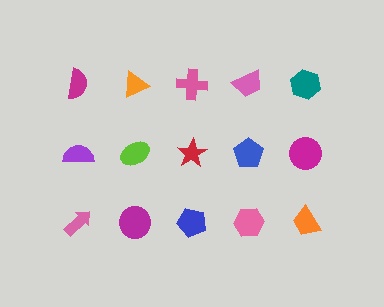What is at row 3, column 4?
A pink hexagon.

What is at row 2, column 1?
A purple semicircle.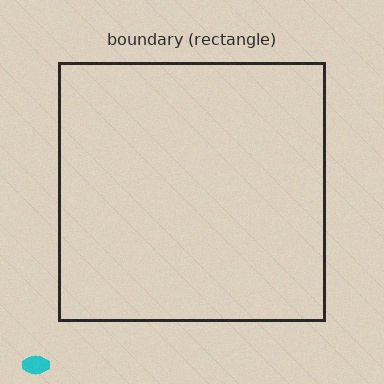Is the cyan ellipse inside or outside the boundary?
Outside.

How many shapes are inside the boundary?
0 inside, 1 outside.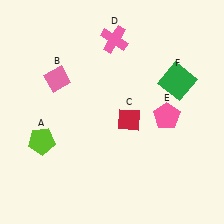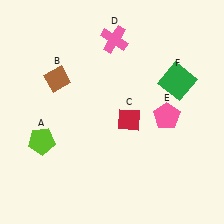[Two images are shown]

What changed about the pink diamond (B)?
In Image 1, B is pink. In Image 2, it changed to brown.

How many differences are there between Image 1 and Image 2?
There is 1 difference between the two images.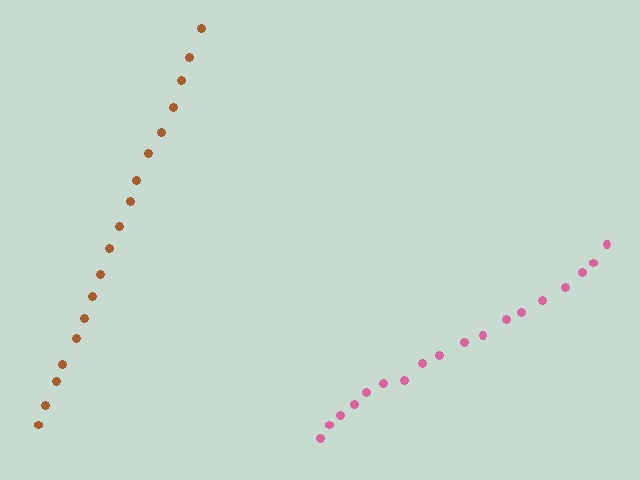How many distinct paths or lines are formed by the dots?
There are 2 distinct paths.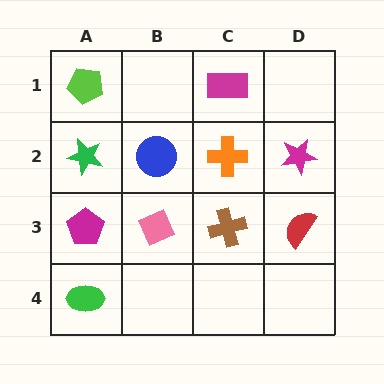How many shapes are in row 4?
1 shape.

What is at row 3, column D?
A red semicircle.